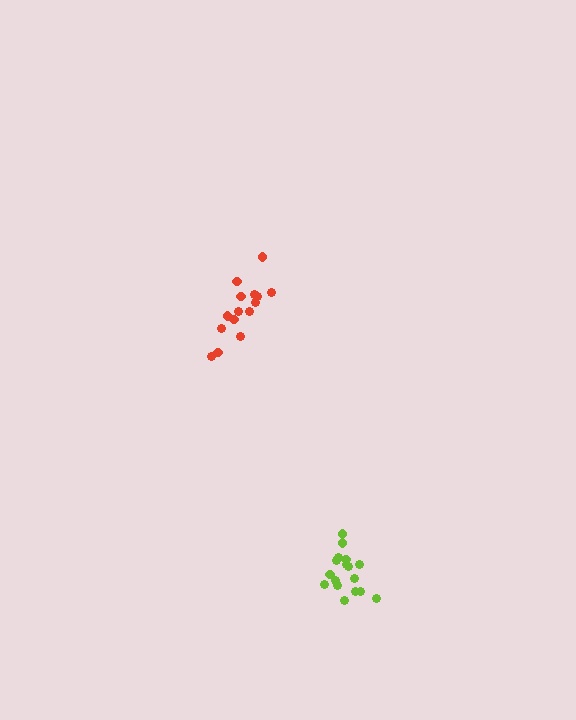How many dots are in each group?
Group 1: 17 dots, Group 2: 15 dots (32 total).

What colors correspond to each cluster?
The clusters are colored: lime, red.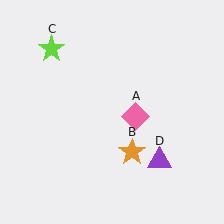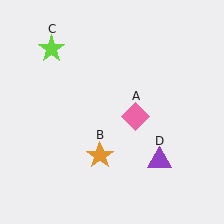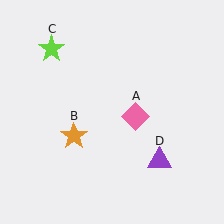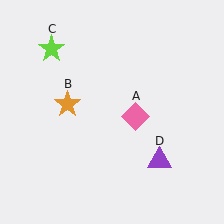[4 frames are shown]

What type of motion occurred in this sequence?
The orange star (object B) rotated clockwise around the center of the scene.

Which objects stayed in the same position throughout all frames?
Pink diamond (object A) and lime star (object C) and purple triangle (object D) remained stationary.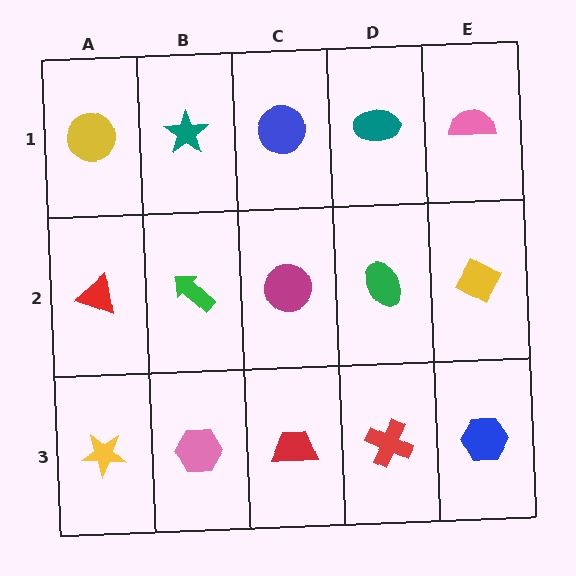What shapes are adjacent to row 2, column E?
A pink semicircle (row 1, column E), a blue hexagon (row 3, column E), a green ellipse (row 2, column D).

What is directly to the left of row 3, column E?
A red cross.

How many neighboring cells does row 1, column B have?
3.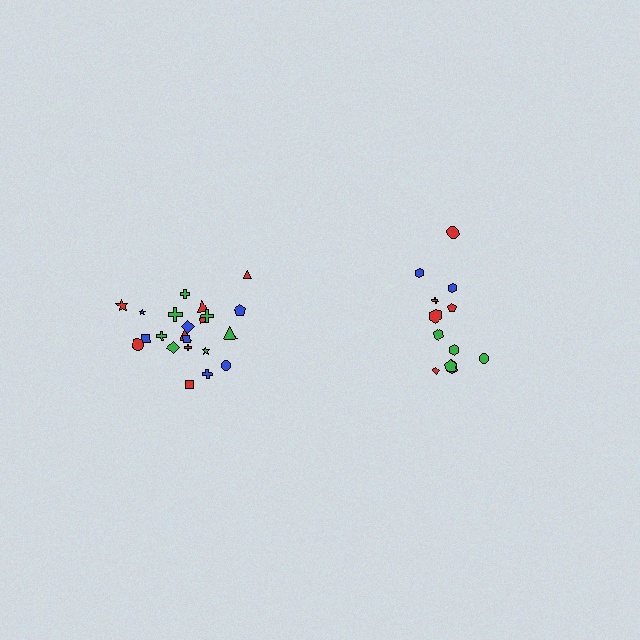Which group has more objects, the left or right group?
The left group.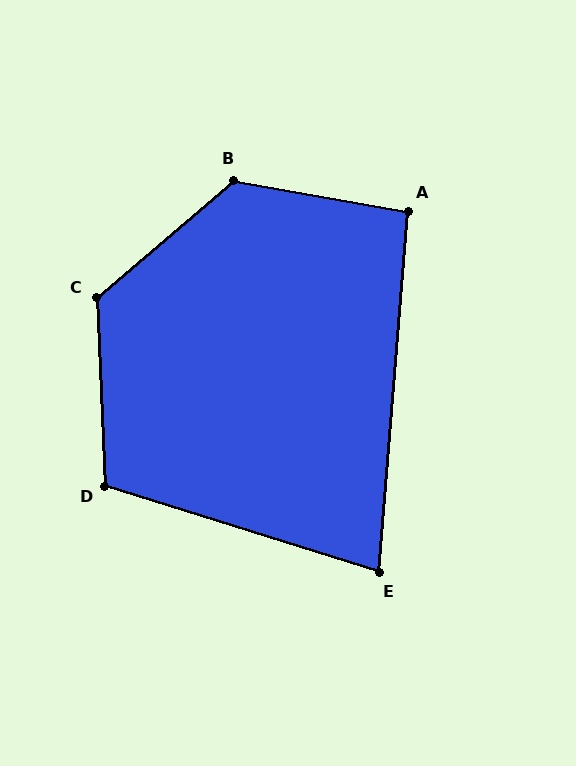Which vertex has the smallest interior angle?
E, at approximately 77 degrees.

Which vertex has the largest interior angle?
B, at approximately 129 degrees.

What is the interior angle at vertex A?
Approximately 95 degrees (obtuse).